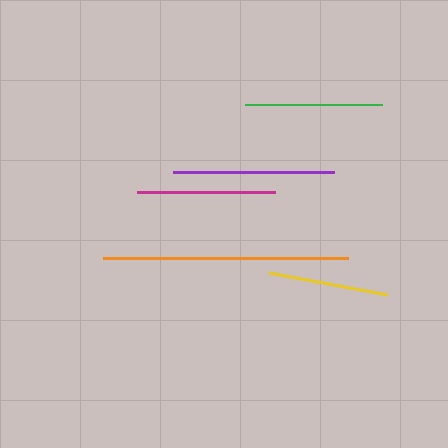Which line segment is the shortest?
The yellow line is the shortest at approximately 119 pixels.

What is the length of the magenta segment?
The magenta segment is approximately 137 pixels long.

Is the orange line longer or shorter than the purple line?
The orange line is longer than the purple line.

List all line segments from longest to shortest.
From longest to shortest: orange, purple, magenta, green, yellow.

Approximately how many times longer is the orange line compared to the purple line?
The orange line is approximately 1.5 times the length of the purple line.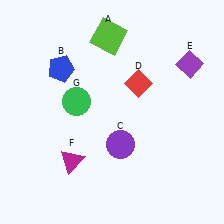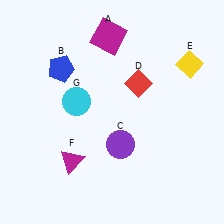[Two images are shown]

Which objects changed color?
A changed from lime to magenta. E changed from purple to yellow. G changed from green to cyan.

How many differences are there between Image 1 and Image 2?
There are 3 differences between the two images.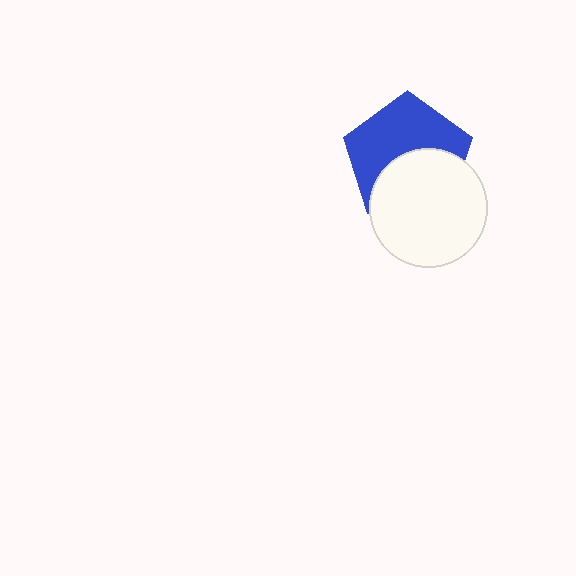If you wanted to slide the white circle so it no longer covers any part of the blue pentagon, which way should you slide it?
Slide it down — that is the most direct way to separate the two shapes.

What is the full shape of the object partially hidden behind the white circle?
The partially hidden object is a blue pentagon.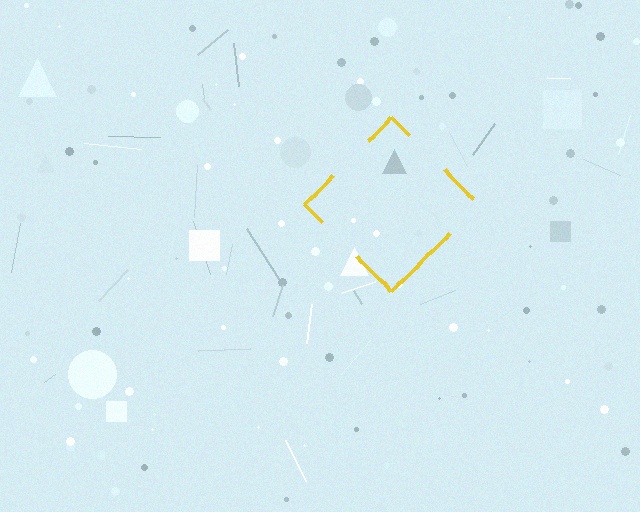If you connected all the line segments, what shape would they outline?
They would outline a diamond.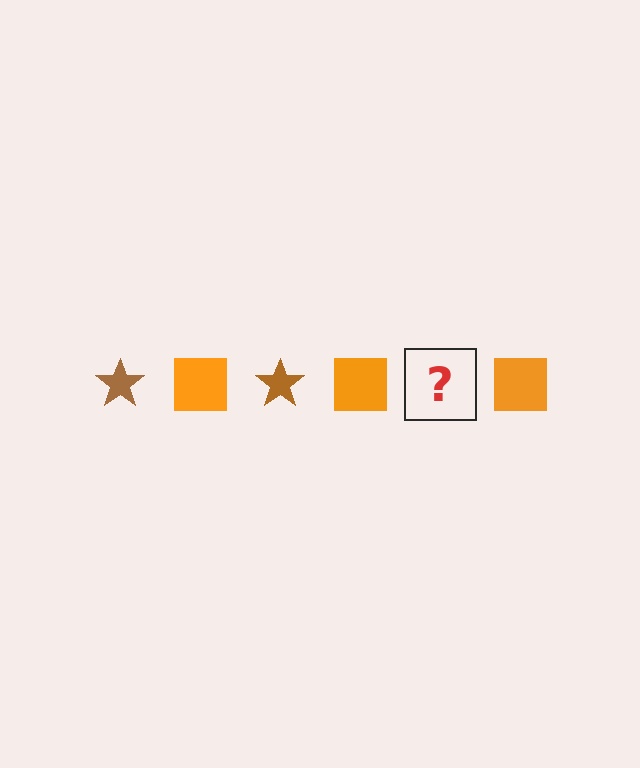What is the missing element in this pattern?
The missing element is a brown star.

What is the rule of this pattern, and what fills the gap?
The rule is that the pattern alternates between brown star and orange square. The gap should be filled with a brown star.